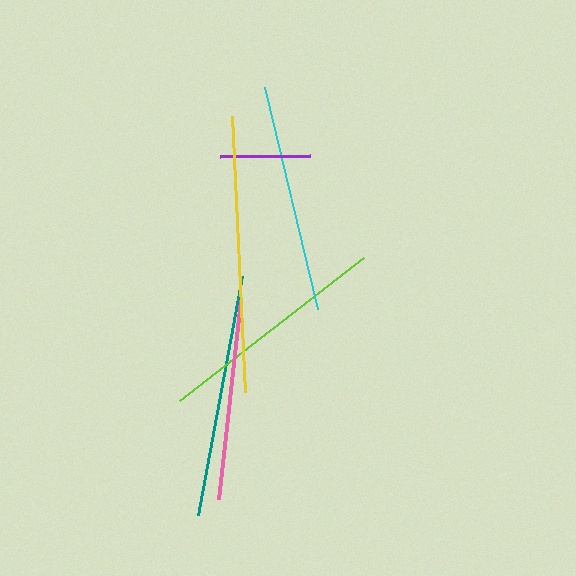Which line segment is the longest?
The yellow line is the longest at approximately 276 pixels.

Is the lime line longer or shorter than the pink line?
The lime line is longer than the pink line.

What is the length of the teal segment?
The teal segment is approximately 243 pixels long.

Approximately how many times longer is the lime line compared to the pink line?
The lime line is approximately 1.2 times the length of the pink line.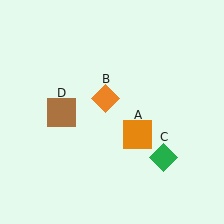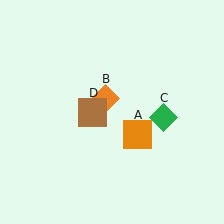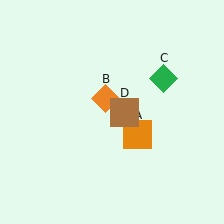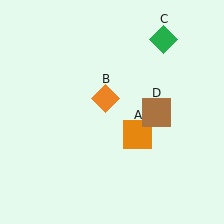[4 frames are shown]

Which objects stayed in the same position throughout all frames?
Orange square (object A) and orange diamond (object B) remained stationary.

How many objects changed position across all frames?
2 objects changed position: green diamond (object C), brown square (object D).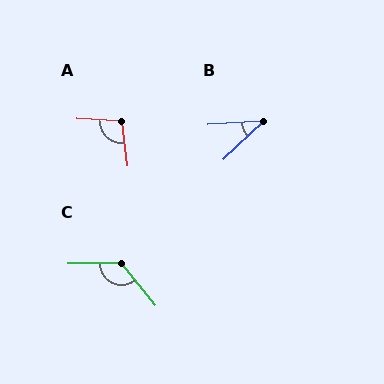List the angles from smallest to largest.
B (40°), A (100°), C (128°).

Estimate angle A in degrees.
Approximately 100 degrees.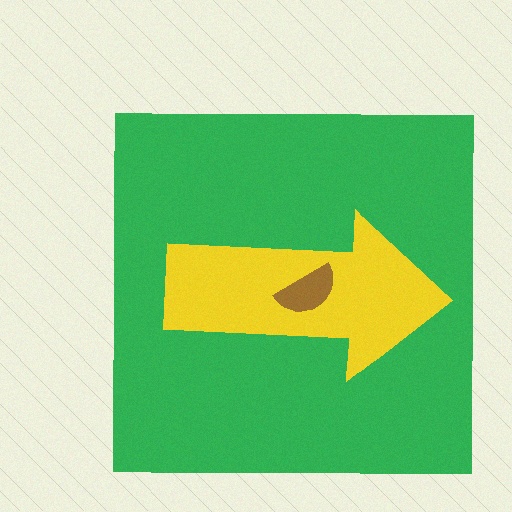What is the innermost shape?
The brown semicircle.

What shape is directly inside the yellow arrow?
The brown semicircle.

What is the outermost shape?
The green square.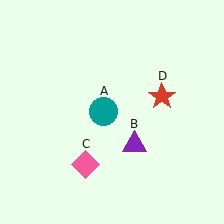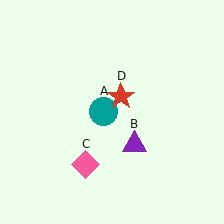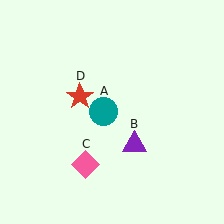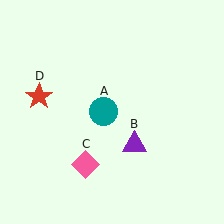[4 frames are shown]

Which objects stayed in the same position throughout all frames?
Teal circle (object A) and purple triangle (object B) and pink diamond (object C) remained stationary.